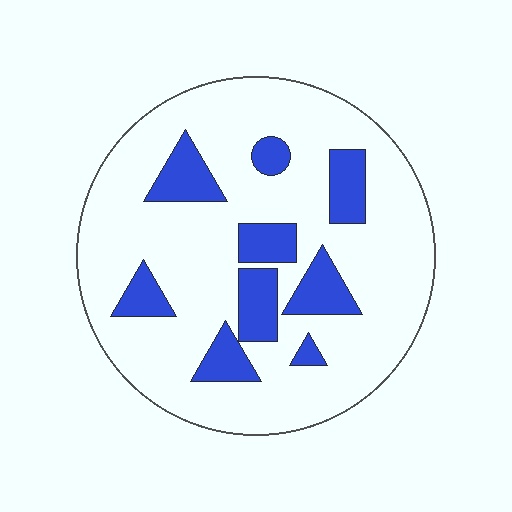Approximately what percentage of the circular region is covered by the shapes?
Approximately 20%.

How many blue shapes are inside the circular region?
9.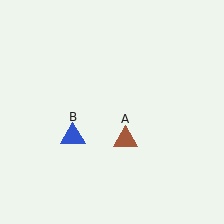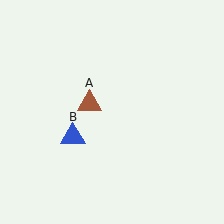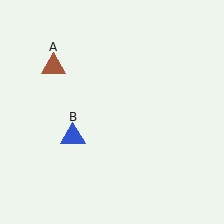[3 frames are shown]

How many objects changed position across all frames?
1 object changed position: brown triangle (object A).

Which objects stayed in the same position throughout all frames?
Blue triangle (object B) remained stationary.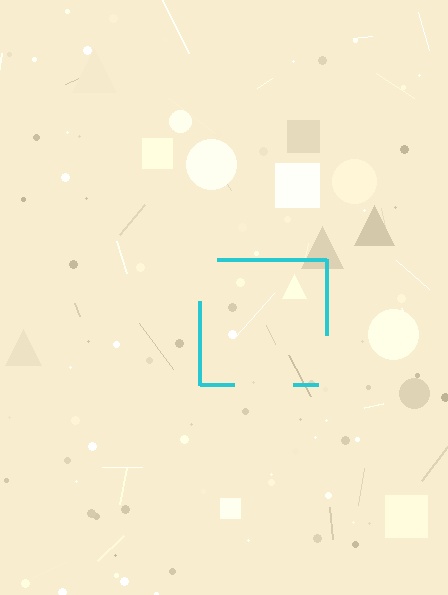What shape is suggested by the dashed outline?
The dashed outline suggests a square.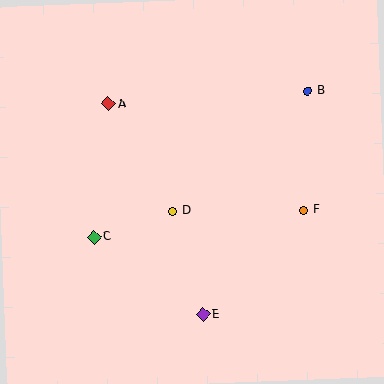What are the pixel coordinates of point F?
Point F is at (304, 210).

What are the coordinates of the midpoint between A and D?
The midpoint between A and D is at (140, 157).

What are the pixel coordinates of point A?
Point A is at (108, 104).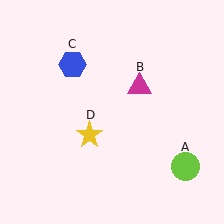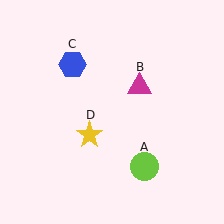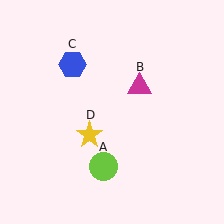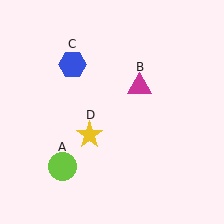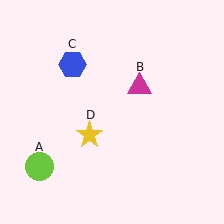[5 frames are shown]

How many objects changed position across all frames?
1 object changed position: lime circle (object A).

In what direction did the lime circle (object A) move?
The lime circle (object A) moved left.